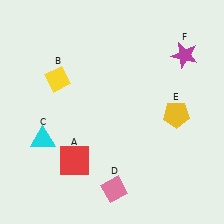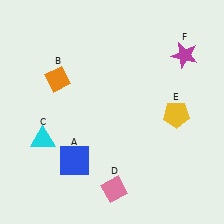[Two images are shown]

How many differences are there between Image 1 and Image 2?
There are 2 differences between the two images.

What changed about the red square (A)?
In Image 1, A is red. In Image 2, it changed to blue.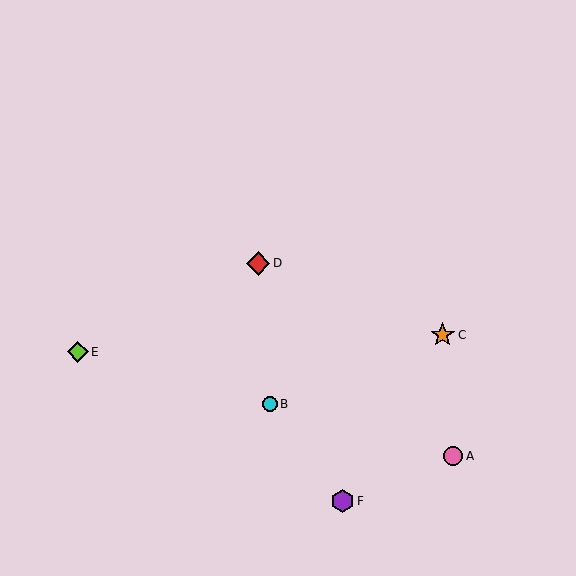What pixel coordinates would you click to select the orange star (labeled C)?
Click at (443, 335) to select the orange star C.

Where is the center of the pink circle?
The center of the pink circle is at (453, 456).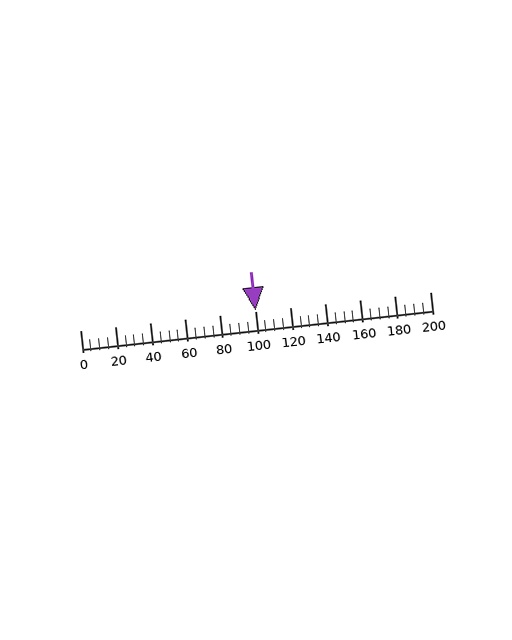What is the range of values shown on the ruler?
The ruler shows values from 0 to 200.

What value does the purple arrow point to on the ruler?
The purple arrow points to approximately 100.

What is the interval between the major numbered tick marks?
The major tick marks are spaced 20 units apart.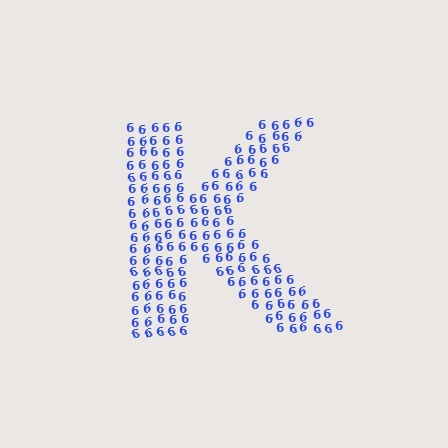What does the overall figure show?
The overall figure shows the letter K.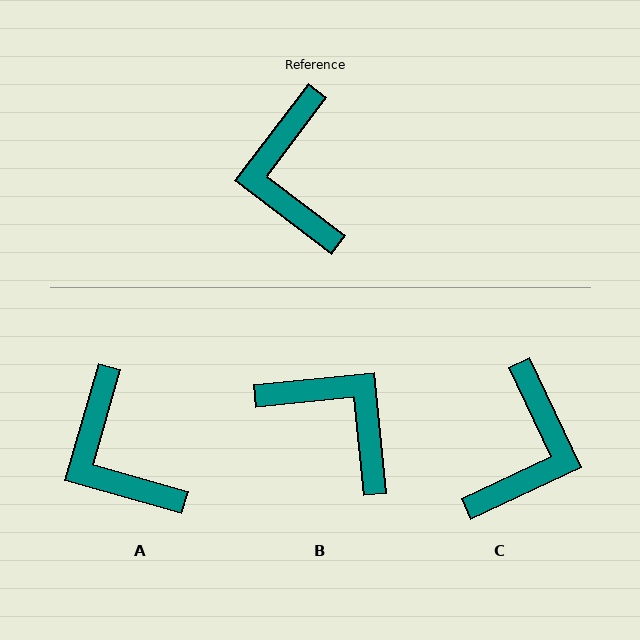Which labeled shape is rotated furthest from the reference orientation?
C, about 152 degrees away.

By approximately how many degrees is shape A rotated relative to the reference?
Approximately 21 degrees counter-clockwise.